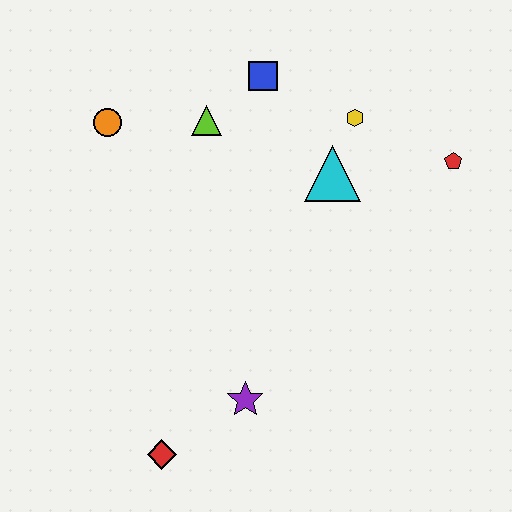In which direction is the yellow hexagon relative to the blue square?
The yellow hexagon is to the right of the blue square.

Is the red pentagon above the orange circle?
No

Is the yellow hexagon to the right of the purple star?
Yes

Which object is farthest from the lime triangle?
The red diamond is farthest from the lime triangle.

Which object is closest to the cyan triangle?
The yellow hexagon is closest to the cyan triangle.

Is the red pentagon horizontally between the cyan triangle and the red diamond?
No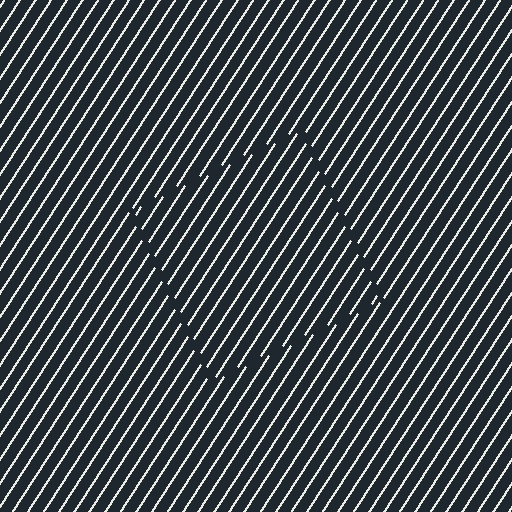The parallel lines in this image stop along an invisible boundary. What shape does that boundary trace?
An illusory square. The interior of the shape contains the same grating, shifted by half a period — the contour is defined by the phase discontinuity where line-ends from the inner and outer gratings abut.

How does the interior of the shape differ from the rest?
The interior of the shape contains the same grating, shifted by half a period — the contour is defined by the phase discontinuity where line-ends from the inner and outer gratings abut.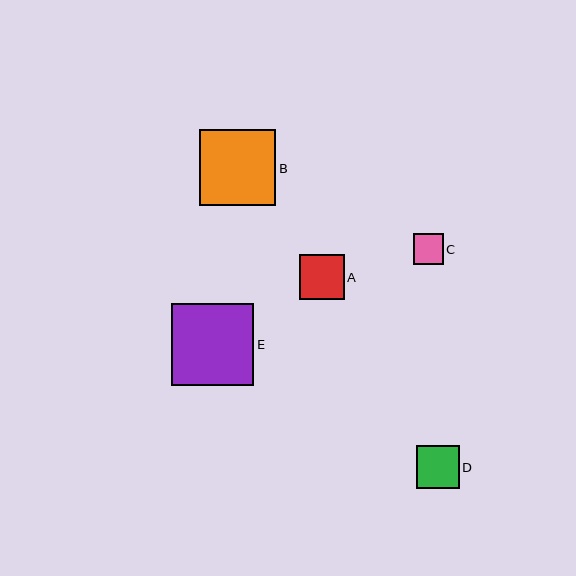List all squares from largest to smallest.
From largest to smallest: E, B, A, D, C.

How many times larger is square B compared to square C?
Square B is approximately 2.5 times the size of square C.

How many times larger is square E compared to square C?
Square E is approximately 2.7 times the size of square C.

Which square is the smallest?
Square C is the smallest with a size of approximately 30 pixels.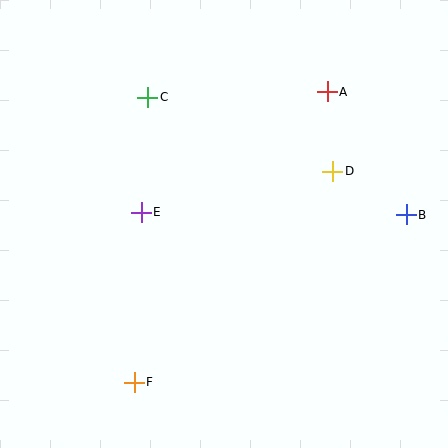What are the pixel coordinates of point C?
Point C is at (148, 97).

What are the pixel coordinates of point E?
Point E is at (141, 212).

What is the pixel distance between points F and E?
The distance between F and E is 171 pixels.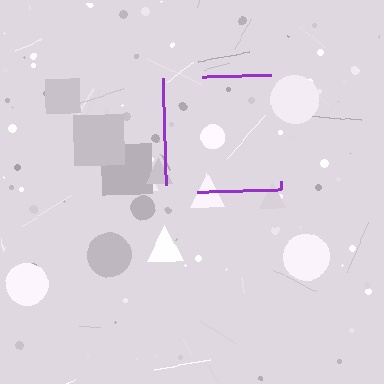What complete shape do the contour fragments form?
The contour fragments form a square.